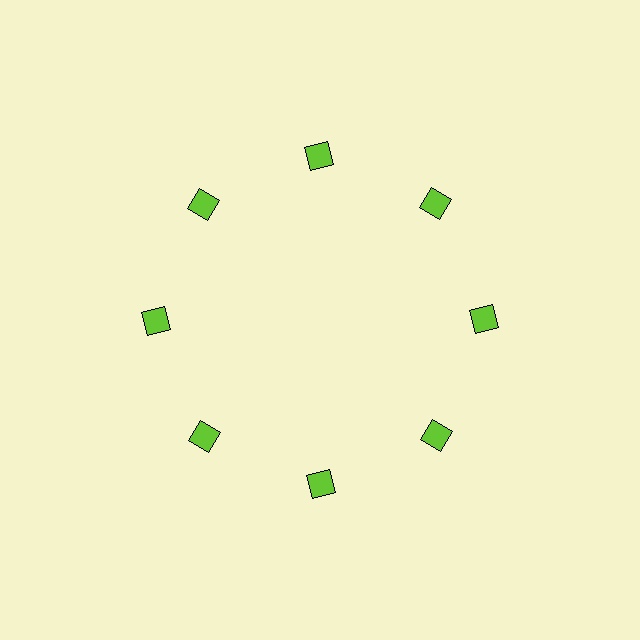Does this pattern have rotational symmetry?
Yes, this pattern has 8-fold rotational symmetry. It looks the same after rotating 45 degrees around the center.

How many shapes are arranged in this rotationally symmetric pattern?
There are 8 shapes, arranged in 8 groups of 1.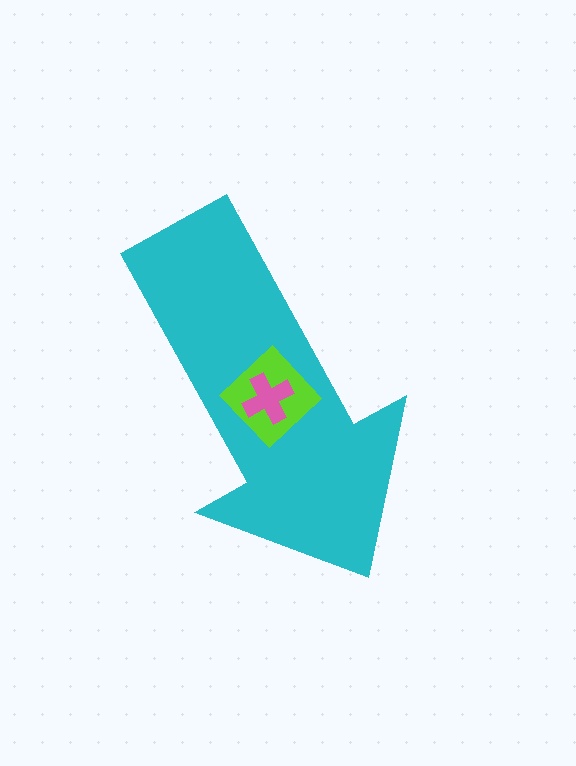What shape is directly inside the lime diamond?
The pink cross.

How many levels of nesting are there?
3.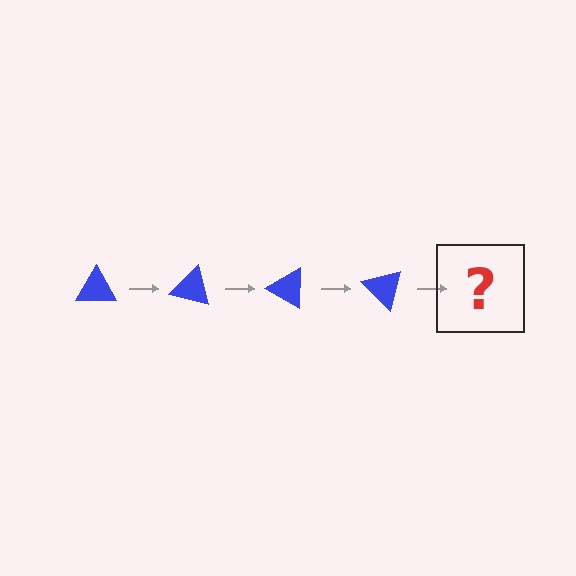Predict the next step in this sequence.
The next step is a blue triangle rotated 60 degrees.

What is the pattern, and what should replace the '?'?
The pattern is that the triangle rotates 15 degrees each step. The '?' should be a blue triangle rotated 60 degrees.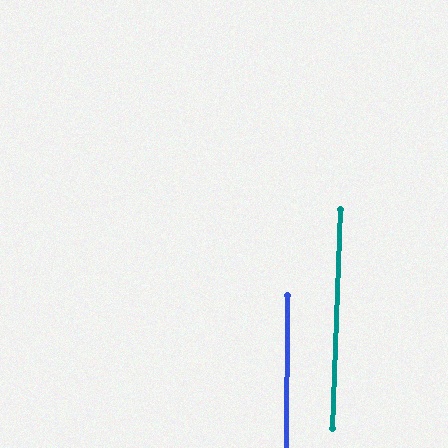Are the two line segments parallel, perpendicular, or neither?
Parallel — their directions differ by only 1.8°.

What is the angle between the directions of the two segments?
Approximately 2 degrees.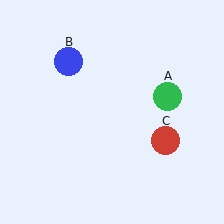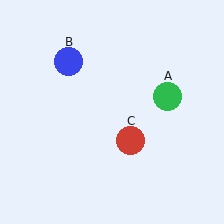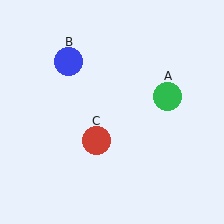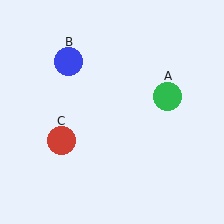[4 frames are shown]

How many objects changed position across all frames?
1 object changed position: red circle (object C).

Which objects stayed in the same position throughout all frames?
Green circle (object A) and blue circle (object B) remained stationary.